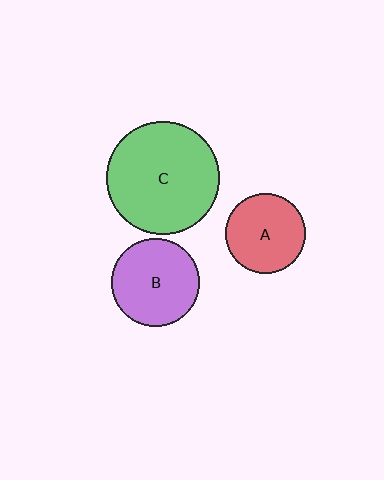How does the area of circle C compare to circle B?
Approximately 1.6 times.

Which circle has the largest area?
Circle C (green).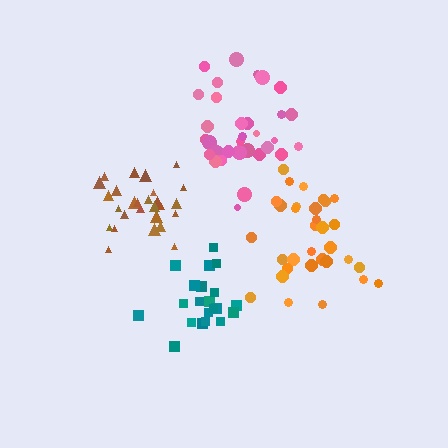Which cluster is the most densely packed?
Brown.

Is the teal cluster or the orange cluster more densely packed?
Teal.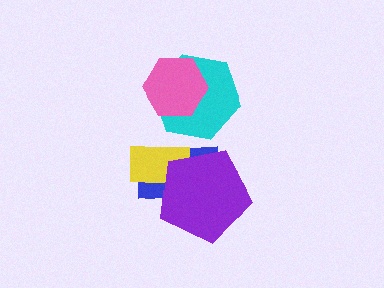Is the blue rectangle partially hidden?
Yes, it is partially covered by another shape.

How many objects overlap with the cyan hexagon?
1 object overlaps with the cyan hexagon.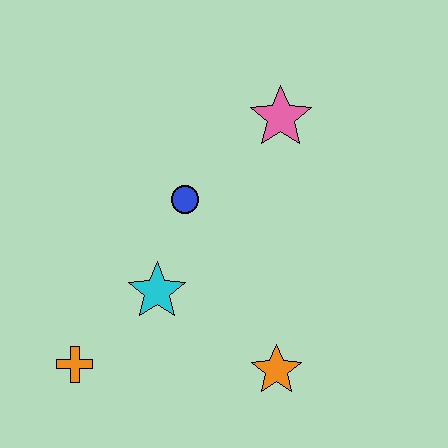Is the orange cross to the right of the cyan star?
No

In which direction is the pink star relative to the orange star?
The pink star is above the orange star.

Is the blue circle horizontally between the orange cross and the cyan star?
No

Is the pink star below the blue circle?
No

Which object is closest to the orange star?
The cyan star is closest to the orange star.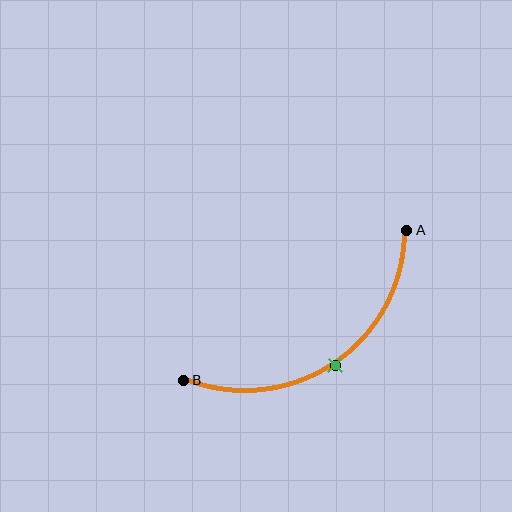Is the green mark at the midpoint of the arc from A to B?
Yes. The green mark lies on the arc at equal arc-length from both A and B — it is the arc midpoint.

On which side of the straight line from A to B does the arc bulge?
The arc bulges below and to the right of the straight line connecting A and B.